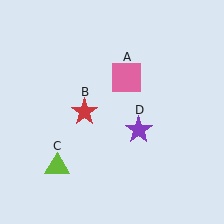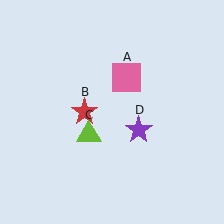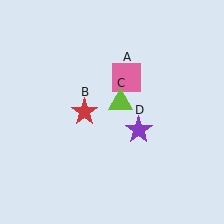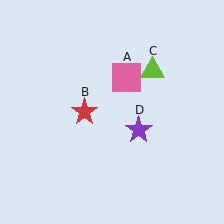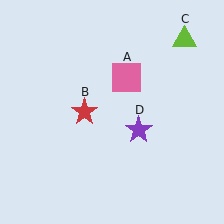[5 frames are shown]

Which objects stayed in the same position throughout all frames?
Pink square (object A) and red star (object B) and purple star (object D) remained stationary.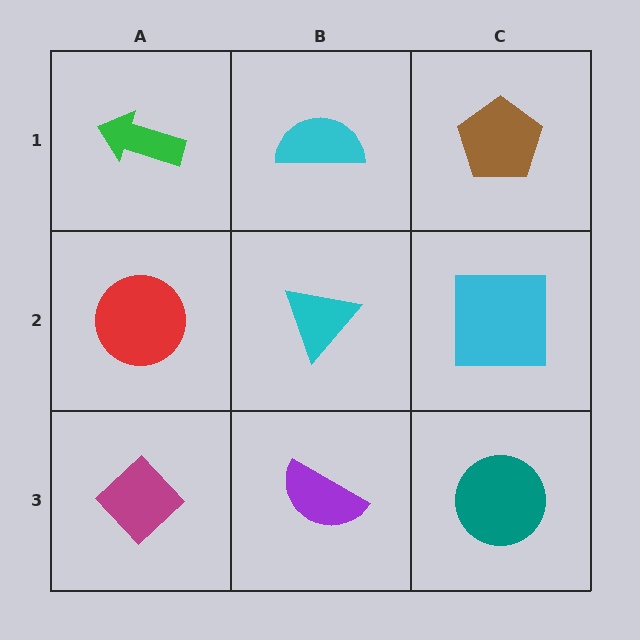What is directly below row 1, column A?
A red circle.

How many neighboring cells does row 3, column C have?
2.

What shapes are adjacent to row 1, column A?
A red circle (row 2, column A), a cyan semicircle (row 1, column B).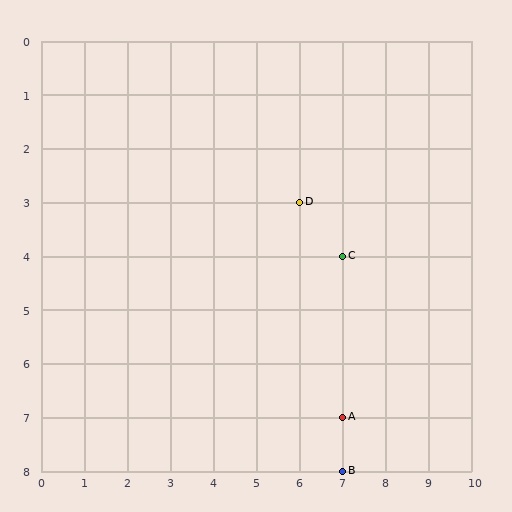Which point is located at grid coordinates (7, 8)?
Point B is at (7, 8).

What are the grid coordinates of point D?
Point D is at grid coordinates (6, 3).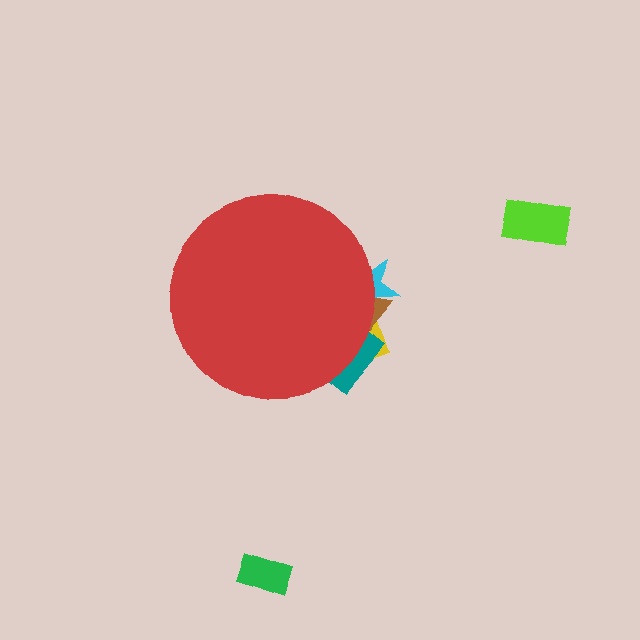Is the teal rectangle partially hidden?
Yes, the teal rectangle is partially hidden behind the red circle.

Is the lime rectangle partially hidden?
No, the lime rectangle is fully visible.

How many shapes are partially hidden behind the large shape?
4 shapes are partially hidden.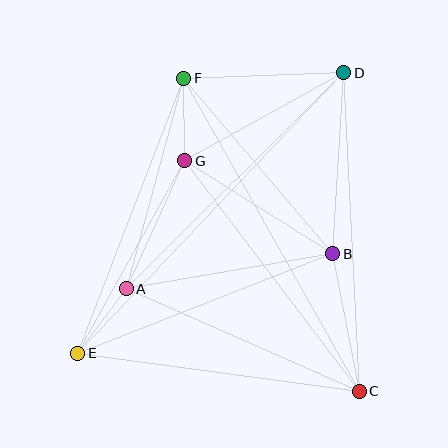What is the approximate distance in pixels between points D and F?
The distance between D and F is approximately 160 pixels.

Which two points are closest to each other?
Points A and E are closest to each other.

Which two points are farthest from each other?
Points D and E are farthest from each other.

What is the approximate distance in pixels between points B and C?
The distance between B and C is approximately 140 pixels.